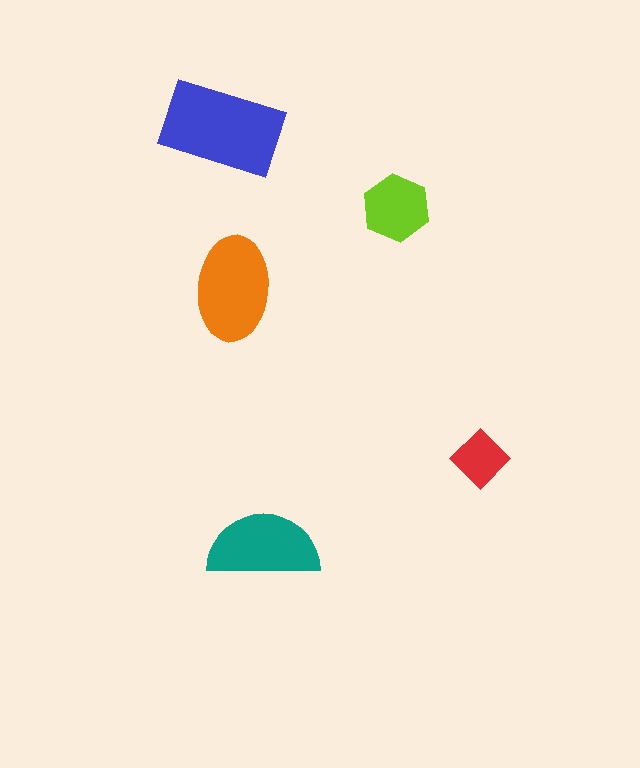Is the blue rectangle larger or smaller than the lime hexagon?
Larger.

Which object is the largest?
The blue rectangle.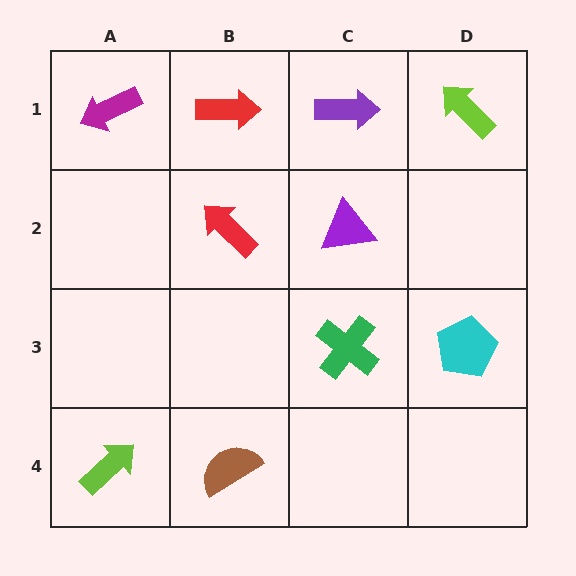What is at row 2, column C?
A purple triangle.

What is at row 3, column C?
A green cross.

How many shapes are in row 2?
2 shapes.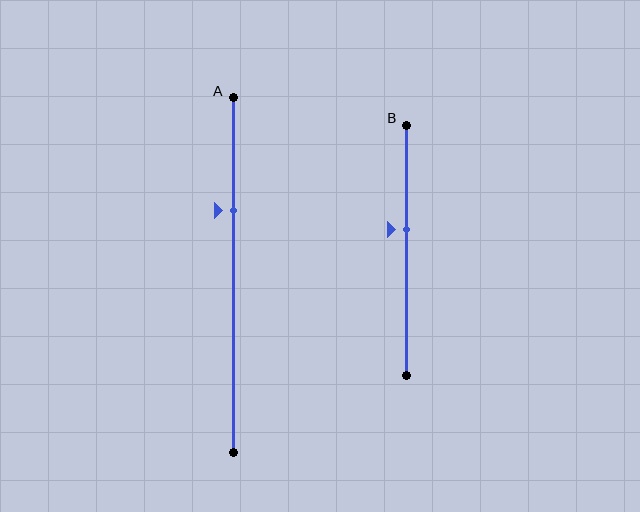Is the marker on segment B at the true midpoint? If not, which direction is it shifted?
No, the marker on segment B is shifted upward by about 8% of the segment length.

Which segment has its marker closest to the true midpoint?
Segment B has its marker closest to the true midpoint.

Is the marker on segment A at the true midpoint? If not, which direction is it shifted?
No, the marker on segment A is shifted upward by about 18% of the segment length.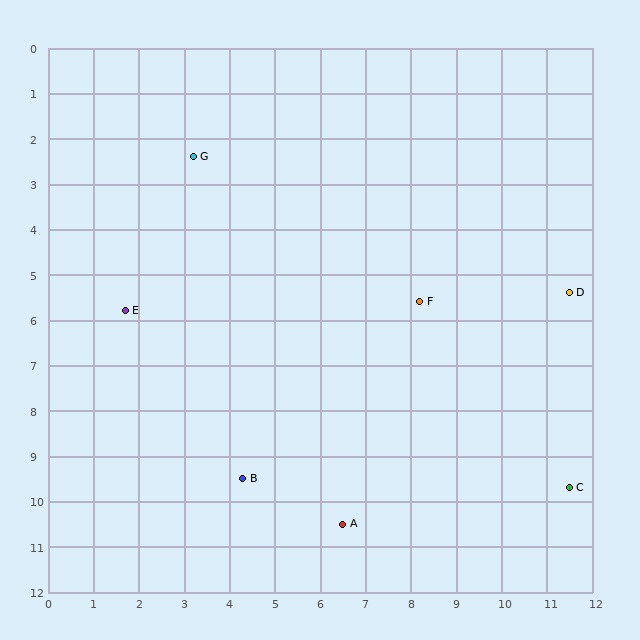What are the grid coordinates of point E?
Point E is at approximately (1.7, 5.8).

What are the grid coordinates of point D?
Point D is at approximately (11.5, 5.4).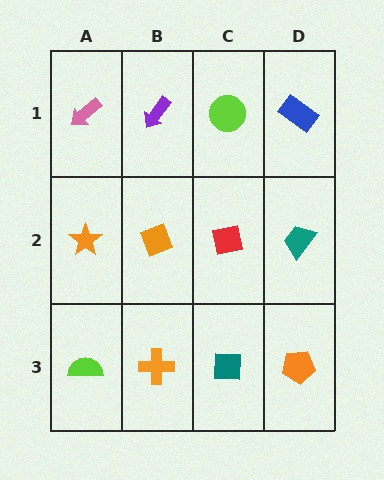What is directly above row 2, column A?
A pink arrow.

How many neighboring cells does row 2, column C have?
4.